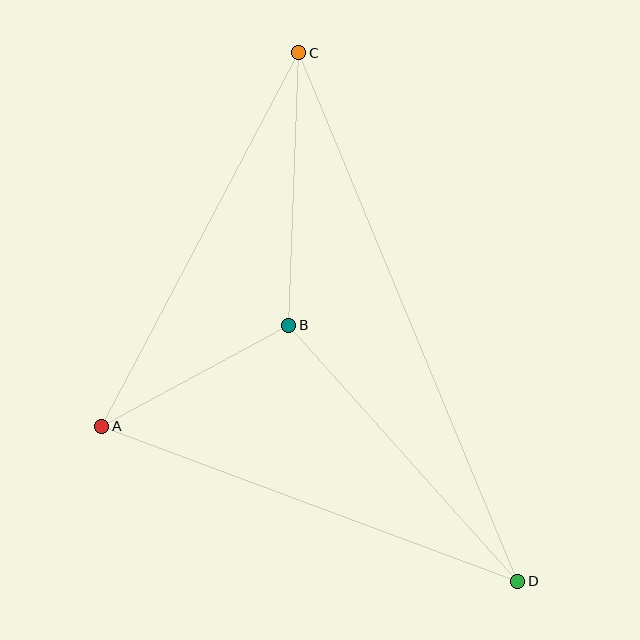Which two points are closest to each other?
Points A and B are closest to each other.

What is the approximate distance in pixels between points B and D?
The distance between B and D is approximately 344 pixels.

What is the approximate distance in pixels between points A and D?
The distance between A and D is approximately 444 pixels.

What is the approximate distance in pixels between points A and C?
The distance between A and C is approximately 423 pixels.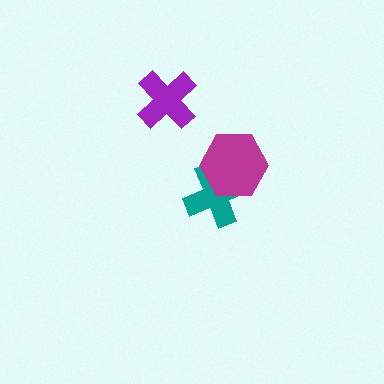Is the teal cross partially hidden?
Yes, it is partially covered by another shape.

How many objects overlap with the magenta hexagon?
1 object overlaps with the magenta hexagon.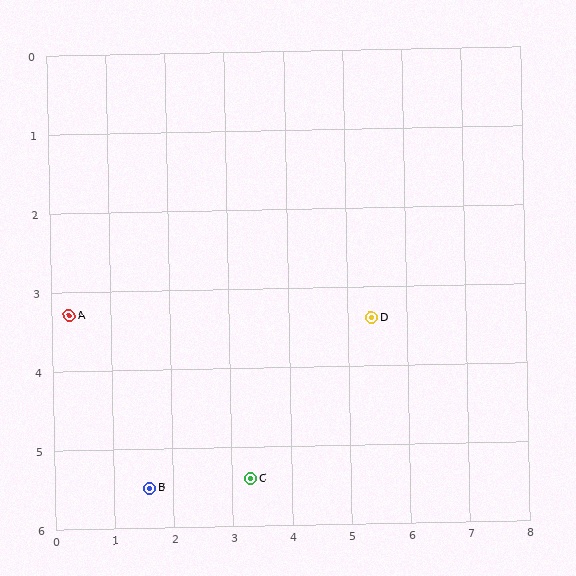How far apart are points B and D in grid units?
Points B and D are about 4.3 grid units apart.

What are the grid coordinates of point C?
Point C is at approximately (3.3, 5.4).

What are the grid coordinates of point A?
Point A is at approximately (0.3, 3.3).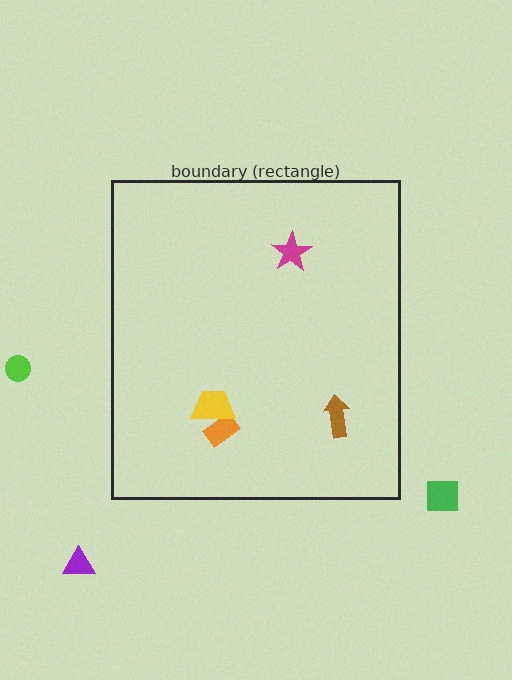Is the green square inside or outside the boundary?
Outside.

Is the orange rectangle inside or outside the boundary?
Inside.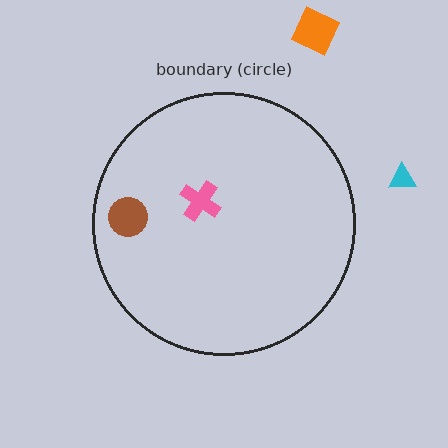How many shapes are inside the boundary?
2 inside, 2 outside.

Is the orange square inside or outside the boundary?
Outside.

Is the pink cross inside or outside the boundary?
Inside.